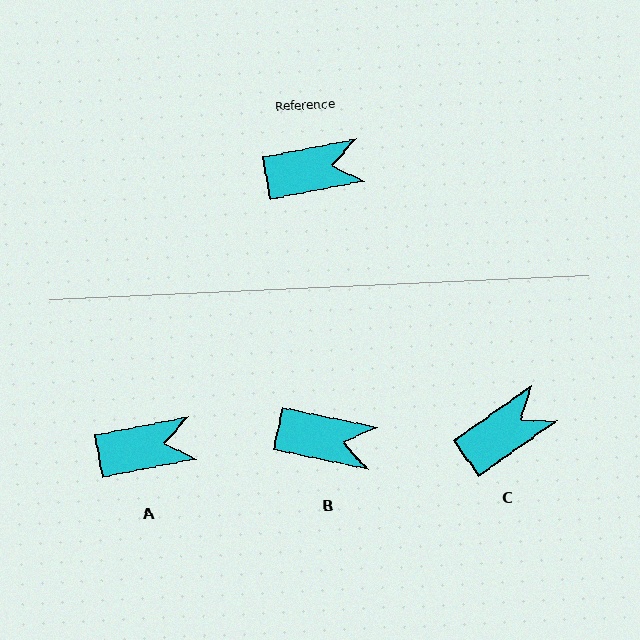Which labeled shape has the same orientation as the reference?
A.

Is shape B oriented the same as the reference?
No, it is off by about 23 degrees.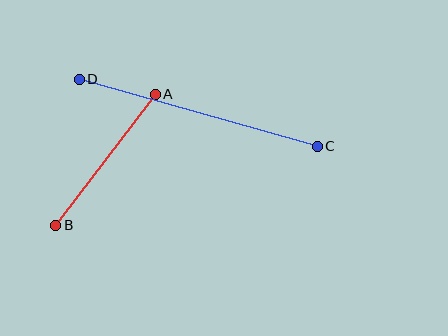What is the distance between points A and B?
The distance is approximately 165 pixels.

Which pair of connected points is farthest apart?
Points C and D are farthest apart.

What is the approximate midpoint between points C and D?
The midpoint is at approximately (198, 113) pixels.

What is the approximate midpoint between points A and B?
The midpoint is at approximately (106, 160) pixels.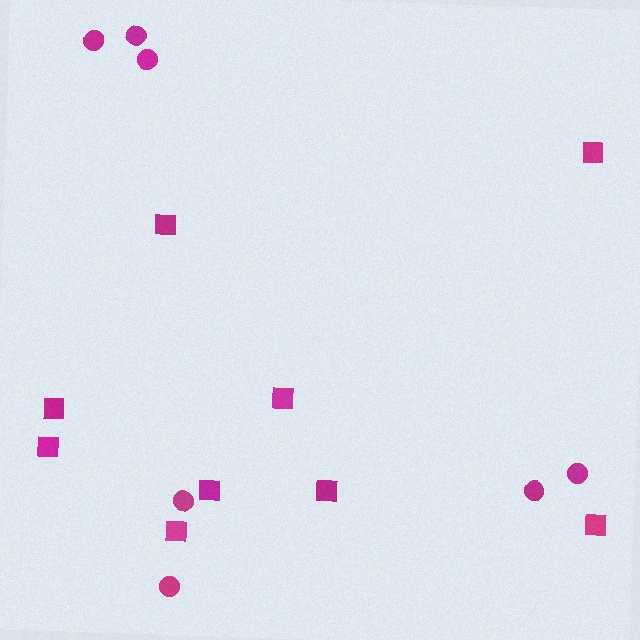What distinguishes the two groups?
There are 2 groups: one group of squares (9) and one group of circles (7).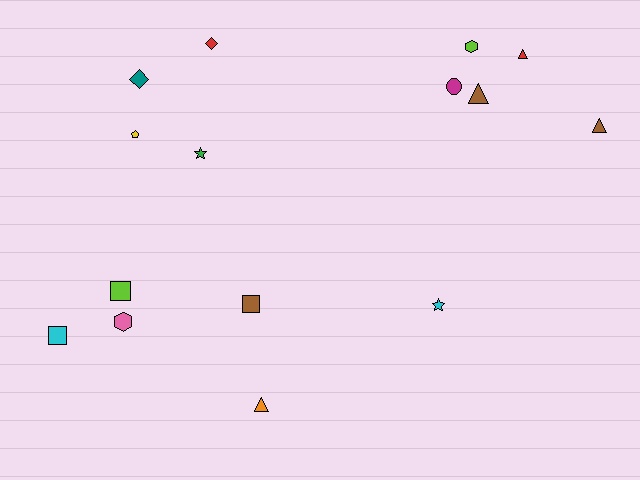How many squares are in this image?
There are 3 squares.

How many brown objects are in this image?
There are 3 brown objects.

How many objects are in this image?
There are 15 objects.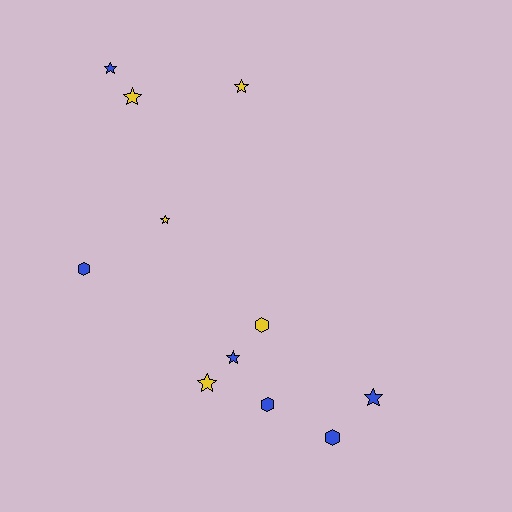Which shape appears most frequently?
Star, with 7 objects.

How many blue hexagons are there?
There are 3 blue hexagons.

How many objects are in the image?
There are 11 objects.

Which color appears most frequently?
Blue, with 6 objects.